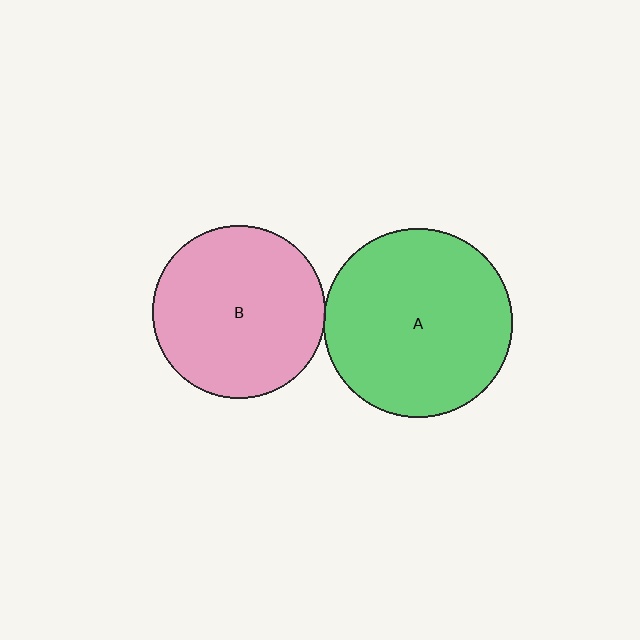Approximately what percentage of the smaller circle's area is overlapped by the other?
Approximately 5%.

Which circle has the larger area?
Circle A (green).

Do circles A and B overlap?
Yes.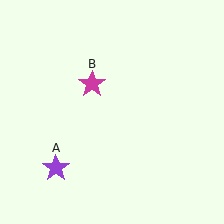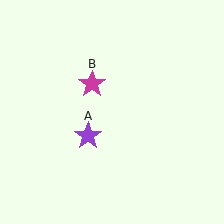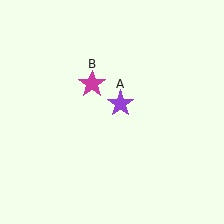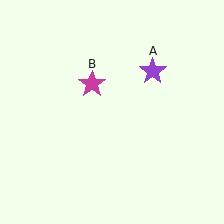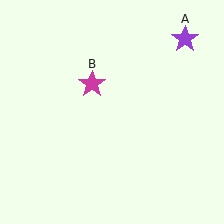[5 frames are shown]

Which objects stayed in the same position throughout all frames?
Magenta star (object B) remained stationary.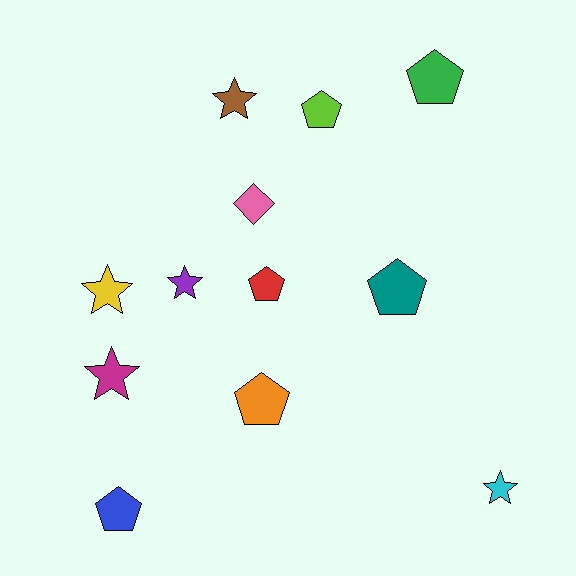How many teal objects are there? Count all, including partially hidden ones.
There is 1 teal object.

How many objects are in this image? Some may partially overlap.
There are 12 objects.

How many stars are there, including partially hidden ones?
There are 5 stars.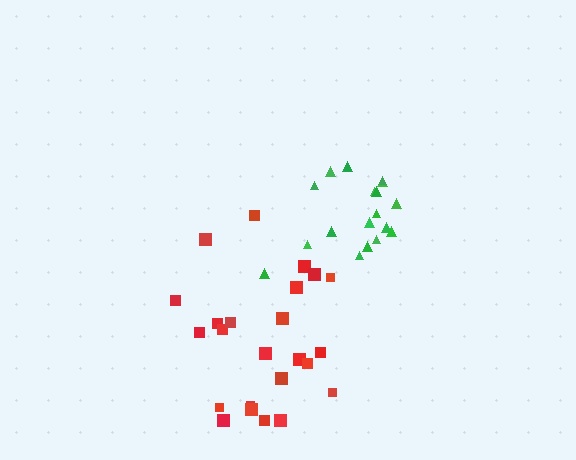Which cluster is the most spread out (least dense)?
Red.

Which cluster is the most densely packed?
Green.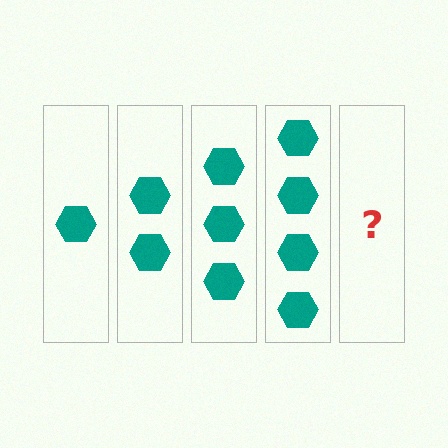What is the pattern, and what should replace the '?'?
The pattern is that each step adds one more hexagon. The '?' should be 5 hexagons.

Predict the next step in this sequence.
The next step is 5 hexagons.